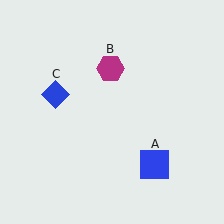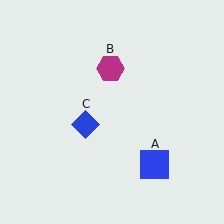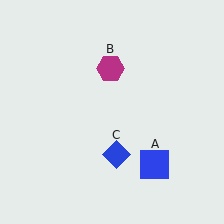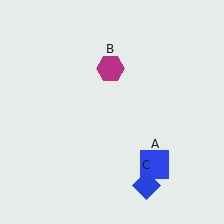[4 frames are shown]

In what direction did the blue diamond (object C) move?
The blue diamond (object C) moved down and to the right.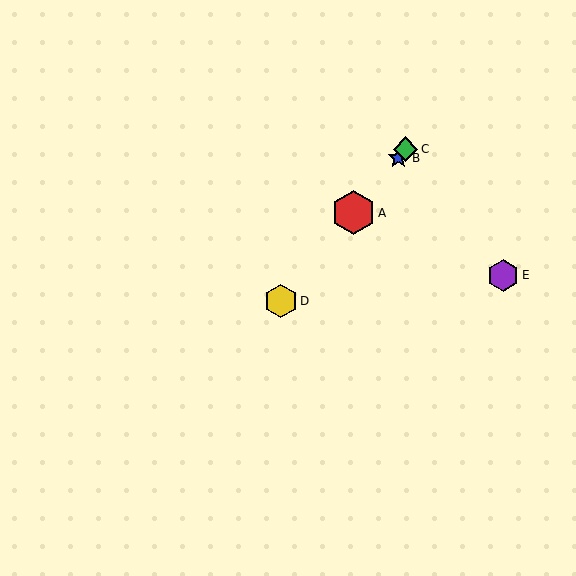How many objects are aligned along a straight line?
4 objects (A, B, C, D) are aligned along a straight line.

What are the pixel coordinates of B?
Object B is at (398, 158).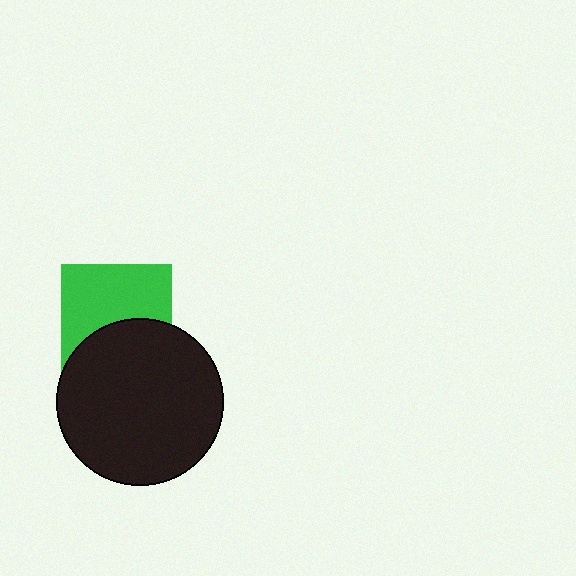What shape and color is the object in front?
The object in front is a black circle.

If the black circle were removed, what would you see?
You would see the complete green square.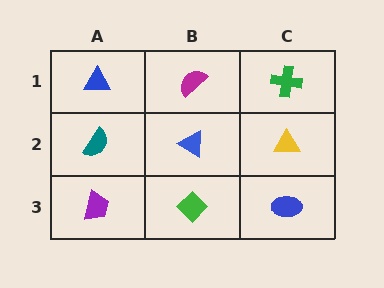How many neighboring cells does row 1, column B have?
3.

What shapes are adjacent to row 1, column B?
A blue triangle (row 2, column B), a blue triangle (row 1, column A), a green cross (row 1, column C).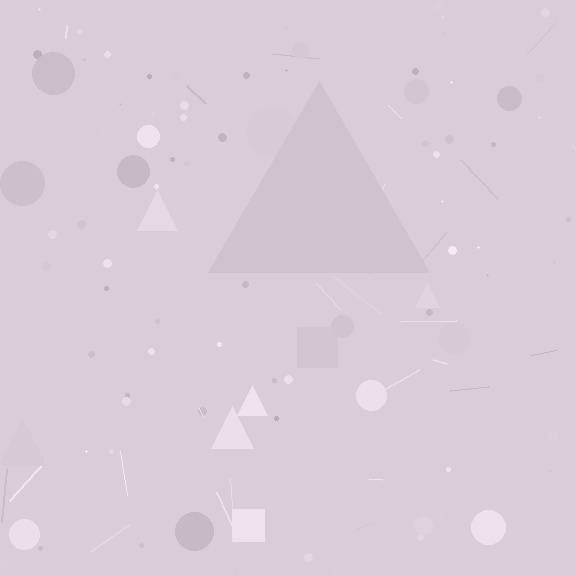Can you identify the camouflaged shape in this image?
The camouflaged shape is a triangle.